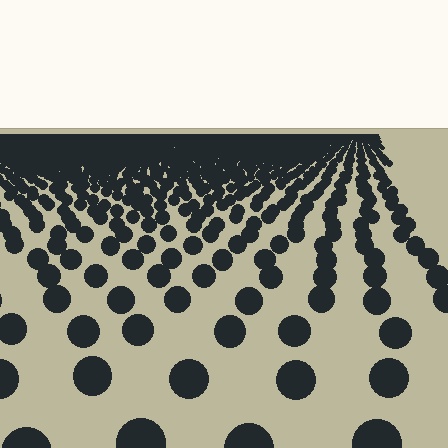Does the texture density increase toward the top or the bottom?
Density increases toward the top.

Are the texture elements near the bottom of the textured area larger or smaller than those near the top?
Larger. Near the bottom, elements are closer to the viewer and appear at a bigger on-screen size.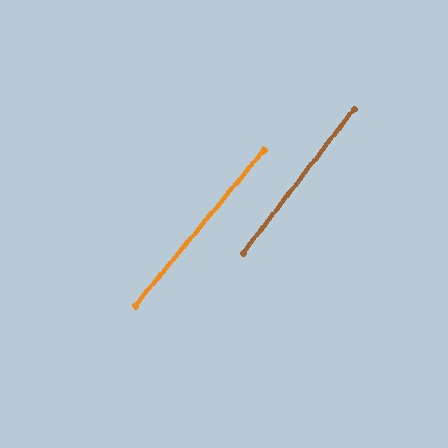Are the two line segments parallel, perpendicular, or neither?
Parallel — their directions differ by only 2.0°.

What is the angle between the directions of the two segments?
Approximately 2 degrees.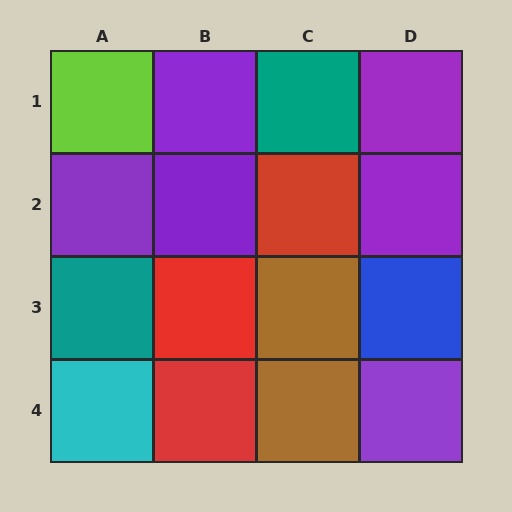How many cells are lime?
1 cell is lime.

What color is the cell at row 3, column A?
Teal.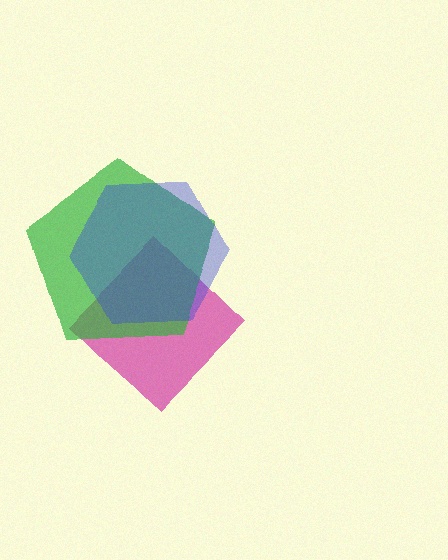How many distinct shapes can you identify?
There are 3 distinct shapes: a magenta diamond, a green pentagon, a blue hexagon.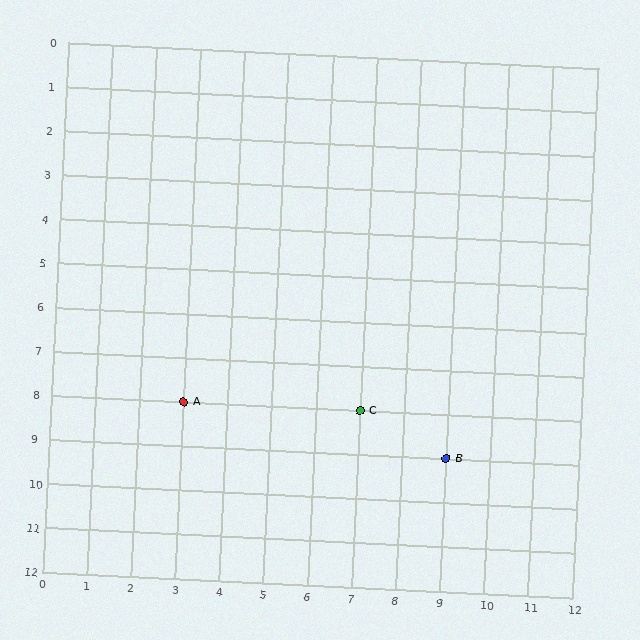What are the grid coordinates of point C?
Point C is at grid coordinates (7, 8).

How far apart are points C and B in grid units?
Points C and B are 2 columns and 1 row apart (about 2.2 grid units diagonally).